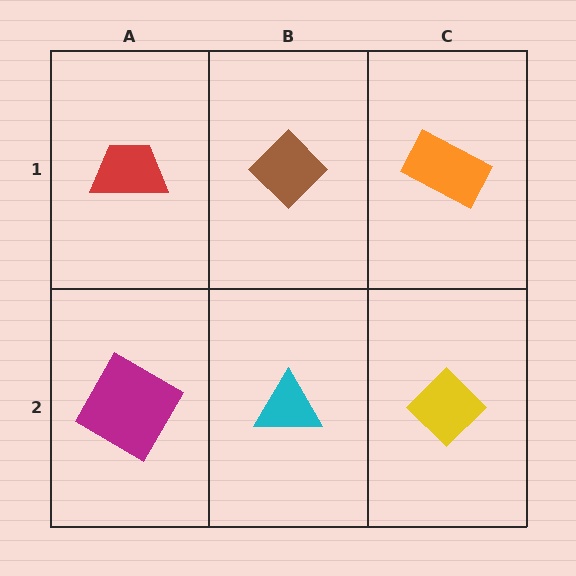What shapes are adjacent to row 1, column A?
A magenta square (row 2, column A), a brown diamond (row 1, column B).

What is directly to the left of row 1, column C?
A brown diamond.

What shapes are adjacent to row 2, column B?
A brown diamond (row 1, column B), a magenta square (row 2, column A), a yellow diamond (row 2, column C).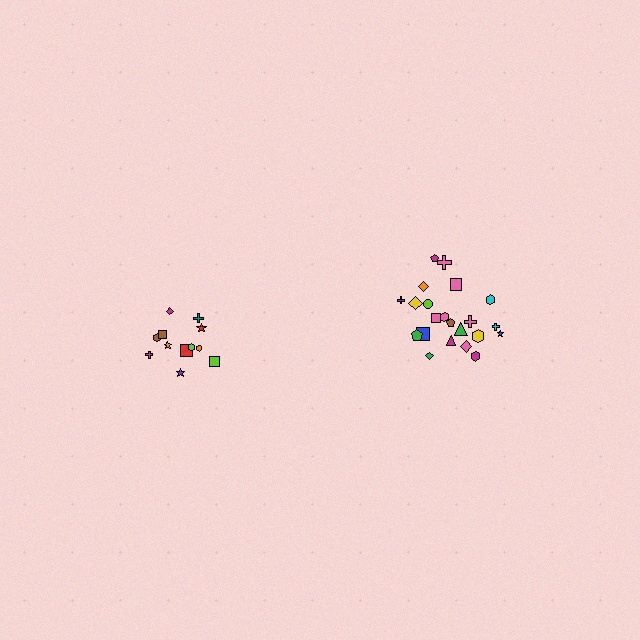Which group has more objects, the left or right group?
The right group.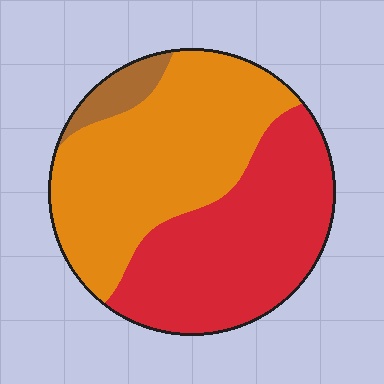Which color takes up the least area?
Brown, at roughly 5%.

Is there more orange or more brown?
Orange.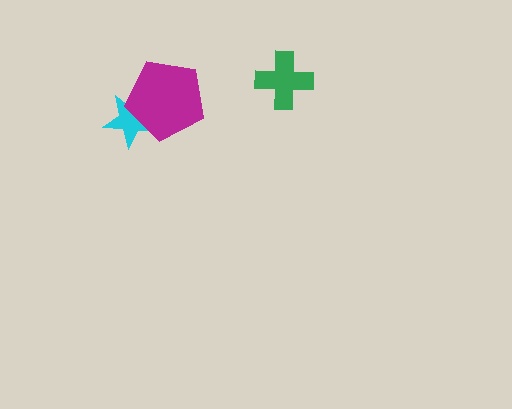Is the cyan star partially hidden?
Yes, it is partially covered by another shape.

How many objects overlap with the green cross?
0 objects overlap with the green cross.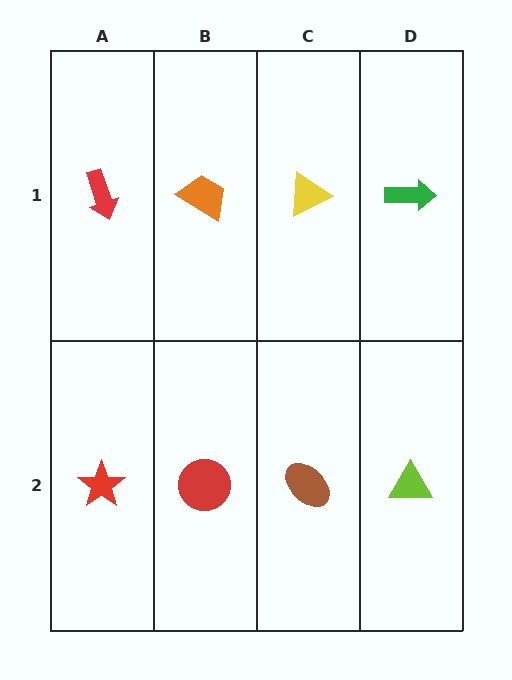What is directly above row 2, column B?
An orange trapezoid.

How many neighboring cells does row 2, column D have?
2.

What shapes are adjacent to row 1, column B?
A red circle (row 2, column B), a red arrow (row 1, column A), a yellow triangle (row 1, column C).